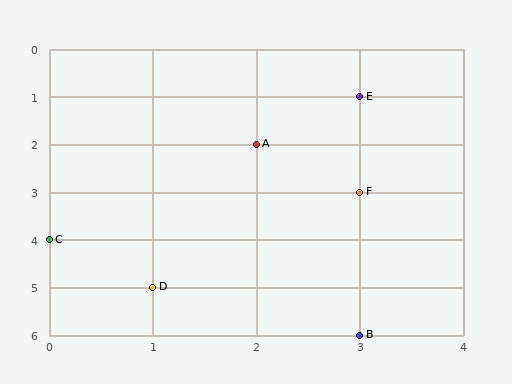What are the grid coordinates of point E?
Point E is at grid coordinates (3, 1).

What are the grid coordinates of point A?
Point A is at grid coordinates (2, 2).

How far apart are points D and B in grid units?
Points D and B are 2 columns and 1 row apart (about 2.2 grid units diagonally).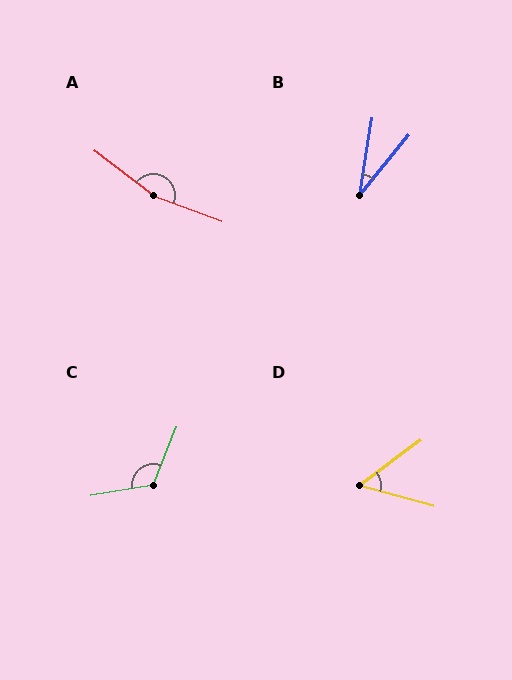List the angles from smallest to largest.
B (30°), D (52°), C (121°), A (164°).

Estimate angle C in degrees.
Approximately 121 degrees.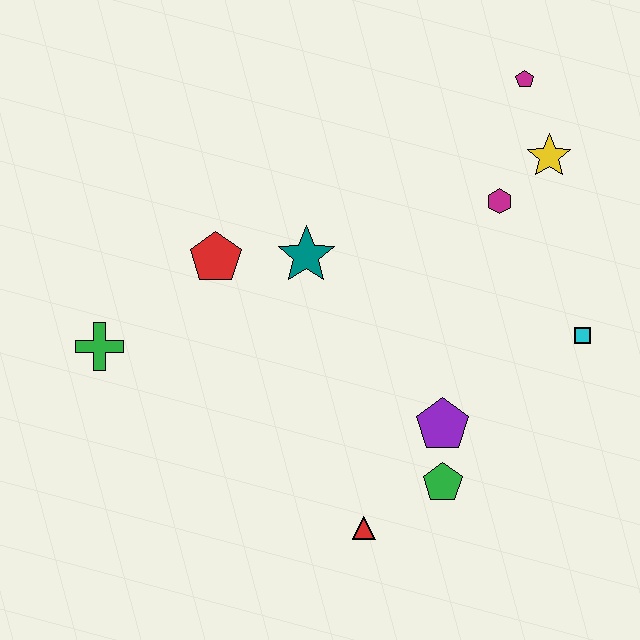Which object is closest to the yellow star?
The magenta hexagon is closest to the yellow star.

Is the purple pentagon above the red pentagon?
No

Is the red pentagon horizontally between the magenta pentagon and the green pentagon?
No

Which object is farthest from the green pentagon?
The magenta pentagon is farthest from the green pentagon.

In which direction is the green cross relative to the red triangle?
The green cross is to the left of the red triangle.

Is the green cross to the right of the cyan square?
No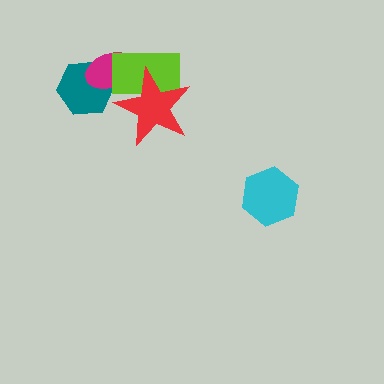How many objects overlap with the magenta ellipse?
3 objects overlap with the magenta ellipse.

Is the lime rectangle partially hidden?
Yes, it is partially covered by another shape.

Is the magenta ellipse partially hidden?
Yes, it is partially covered by another shape.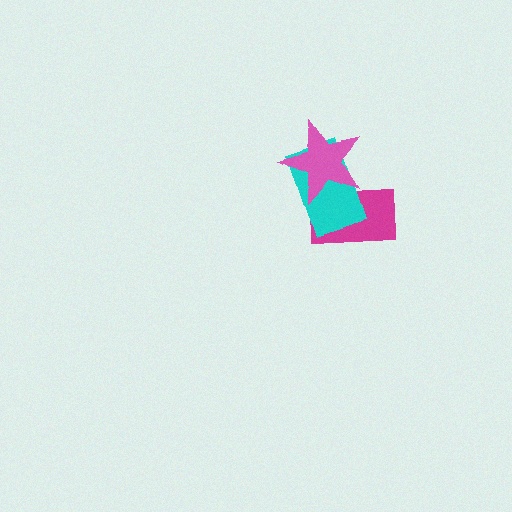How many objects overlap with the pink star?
2 objects overlap with the pink star.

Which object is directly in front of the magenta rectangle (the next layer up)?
The cyan rectangle is directly in front of the magenta rectangle.